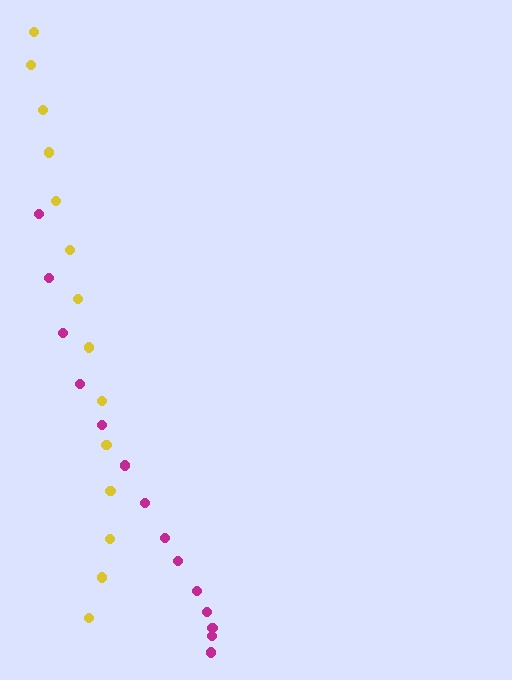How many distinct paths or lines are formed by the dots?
There are 2 distinct paths.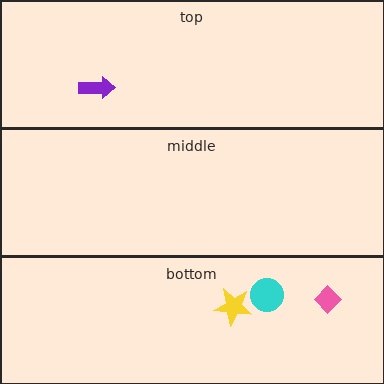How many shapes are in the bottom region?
3.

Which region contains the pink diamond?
The bottom region.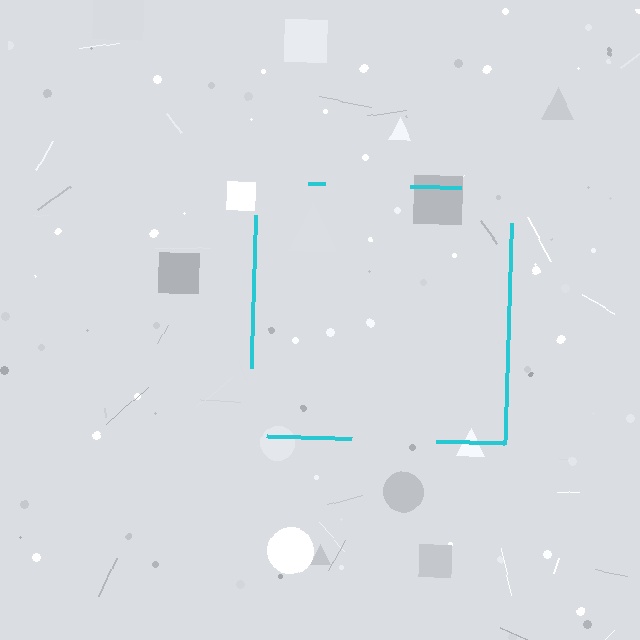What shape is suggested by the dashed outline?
The dashed outline suggests a square.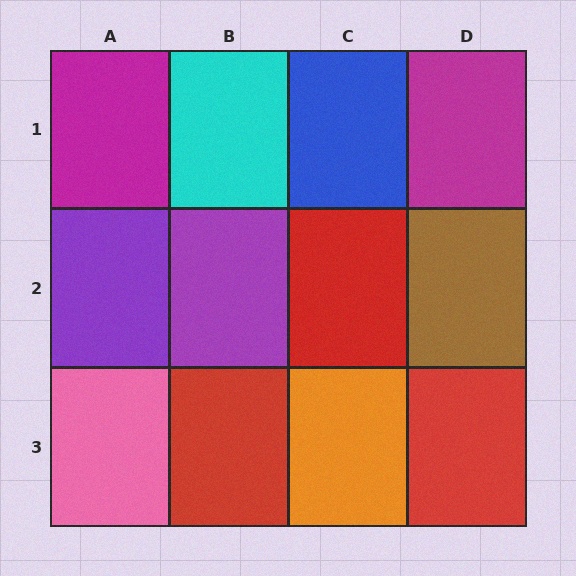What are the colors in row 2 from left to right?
Purple, purple, red, brown.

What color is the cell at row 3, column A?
Pink.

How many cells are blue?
1 cell is blue.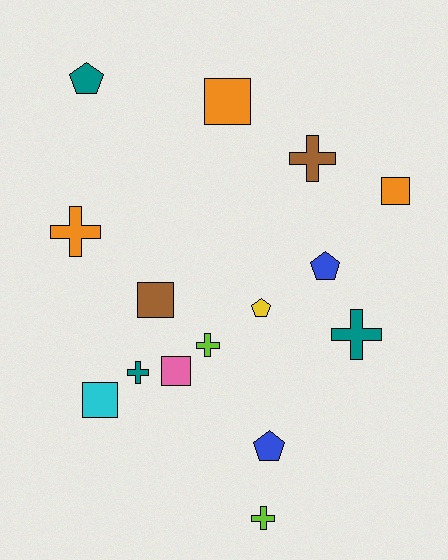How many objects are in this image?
There are 15 objects.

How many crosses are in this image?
There are 6 crosses.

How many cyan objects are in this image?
There is 1 cyan object.